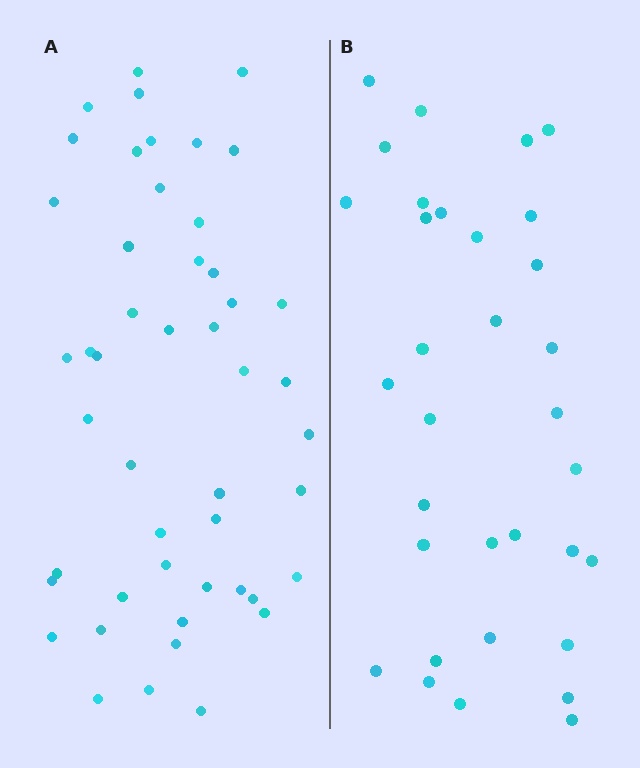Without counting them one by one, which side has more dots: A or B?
Region A (the left region) has more dots.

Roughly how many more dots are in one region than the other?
Region A has approximately 15 more dots than region B.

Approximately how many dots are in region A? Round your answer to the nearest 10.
About 50 dots. (The exact count is 48, which rounds to 50.)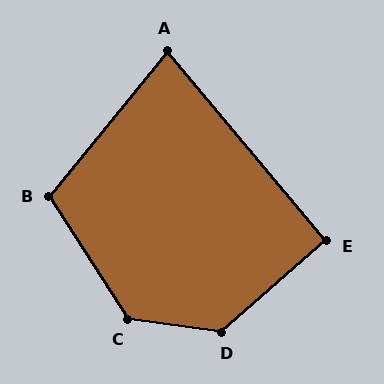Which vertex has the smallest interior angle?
A, at approximately 79 degrees.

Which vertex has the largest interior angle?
D, at approximately 131 degrees.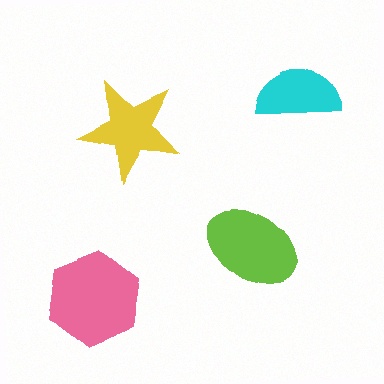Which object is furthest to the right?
The cyan semicircle is rightmost.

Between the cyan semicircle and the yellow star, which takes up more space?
The yellow star.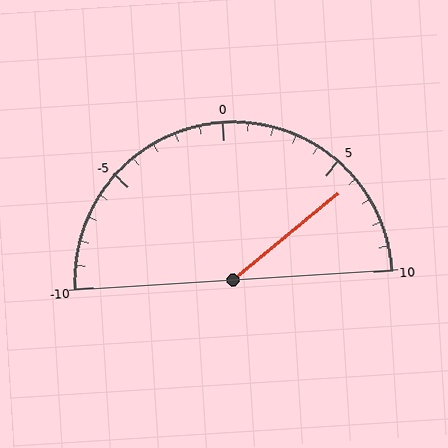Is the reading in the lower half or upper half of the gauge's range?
The reading is in the upper half of the range (-10 to 10).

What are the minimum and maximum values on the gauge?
The gauge ranges from -10 to 10.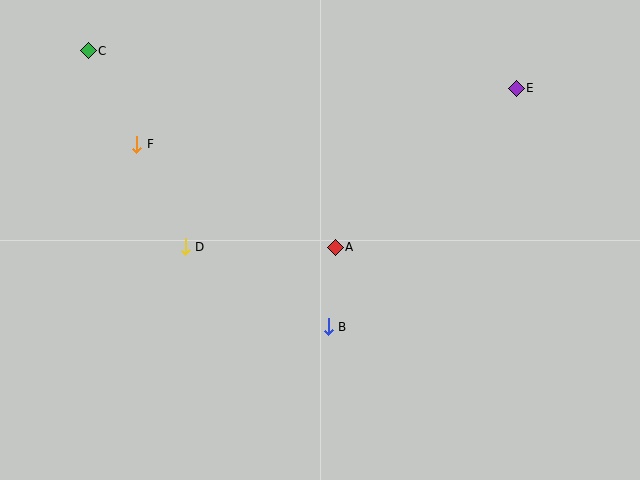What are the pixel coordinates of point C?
Point C is at (88, 51).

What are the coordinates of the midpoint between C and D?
The midpoint between C and D is at (137, 149).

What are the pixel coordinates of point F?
Point F is at (137, 144).